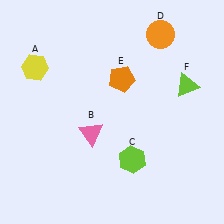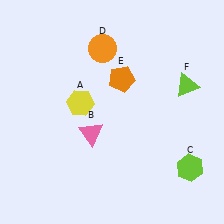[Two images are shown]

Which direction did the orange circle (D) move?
The orange circle (D) moved left.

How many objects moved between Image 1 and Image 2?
3 objects moved between the two images.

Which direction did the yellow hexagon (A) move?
The yellow hexagon (A) moved right.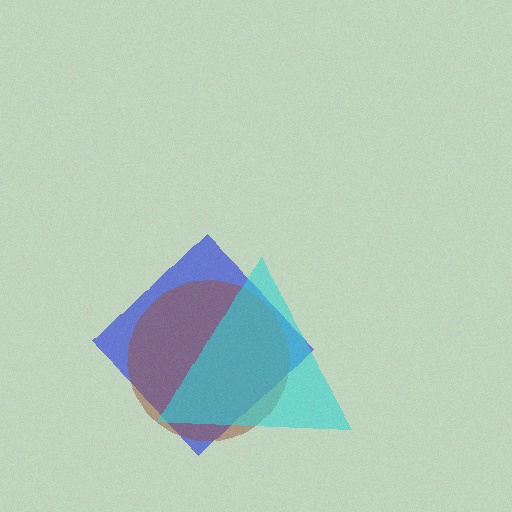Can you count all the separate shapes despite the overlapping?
Yes, there are 3 separate shapes.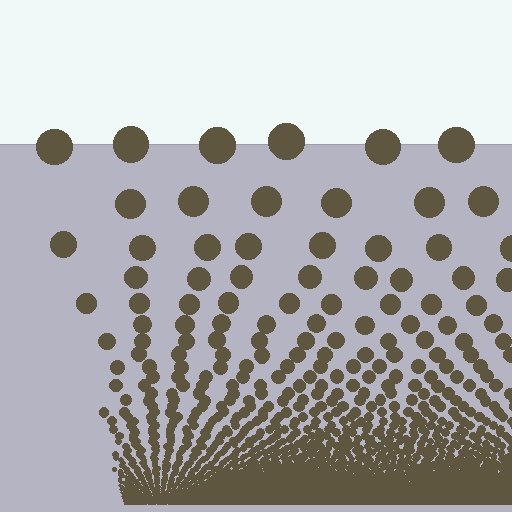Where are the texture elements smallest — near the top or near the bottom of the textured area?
Near the bottom.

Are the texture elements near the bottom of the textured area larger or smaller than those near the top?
Smaller. The gradient is inverted — elements near the bottom are smaller and denser.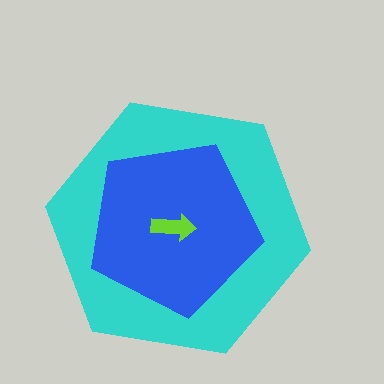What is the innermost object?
The lime arrow.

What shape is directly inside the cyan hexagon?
The blue pentagon.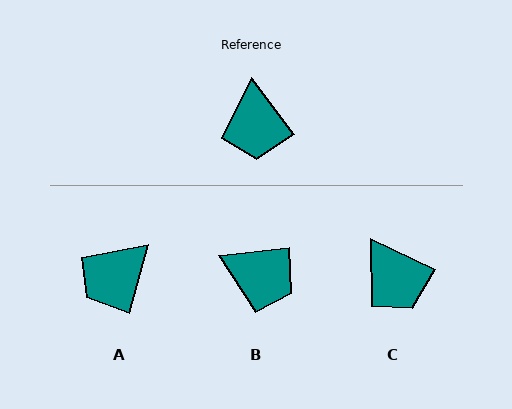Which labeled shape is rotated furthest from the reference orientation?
B, about 59 degrees away.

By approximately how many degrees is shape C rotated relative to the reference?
Approximately 27 degrees counter-clockwise.